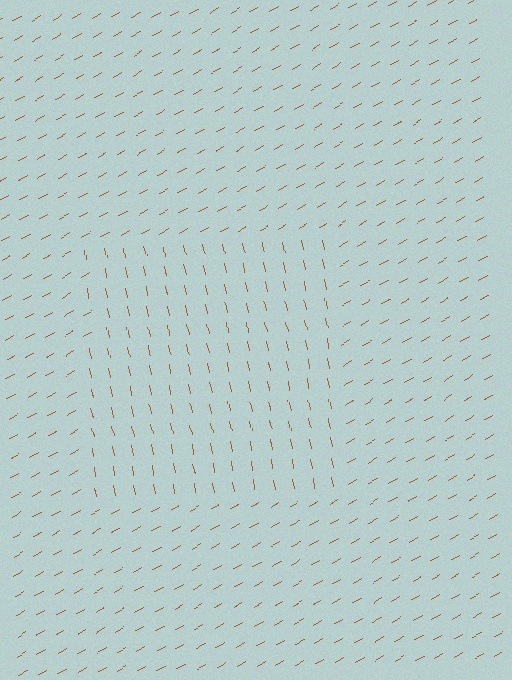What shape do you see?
I see a rectangle.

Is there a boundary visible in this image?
Yes, there is a texture boundary formed by a change in line orientation.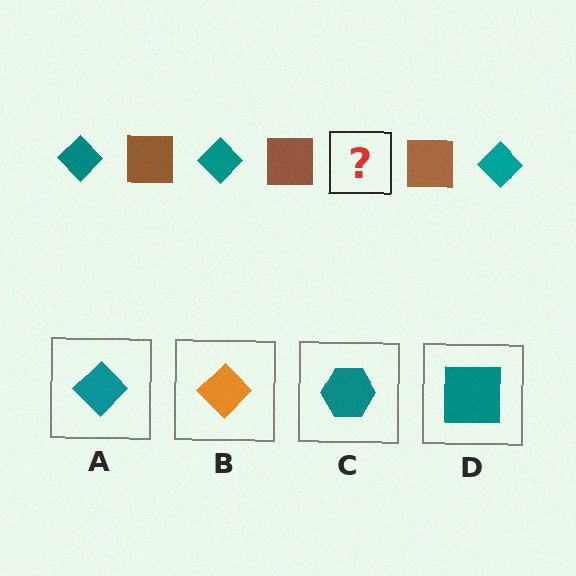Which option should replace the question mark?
Option A.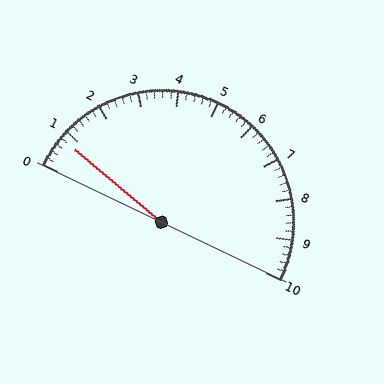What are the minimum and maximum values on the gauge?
The gauge ranges from 0 to 10.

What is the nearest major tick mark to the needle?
The nearest major tick mark is 1.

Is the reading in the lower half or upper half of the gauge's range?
The reading is in the lower half of the range (0 to 10).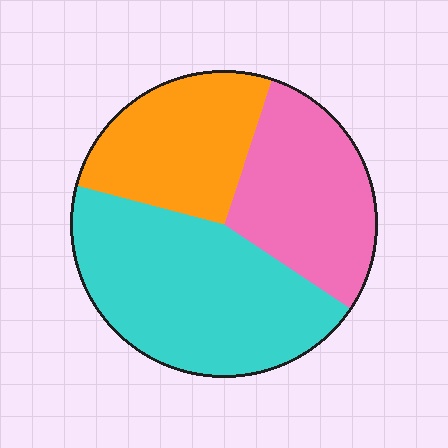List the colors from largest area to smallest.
From largest to smallest: cyan, pink, orange.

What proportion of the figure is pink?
Pink covers roughly 30% of the figure.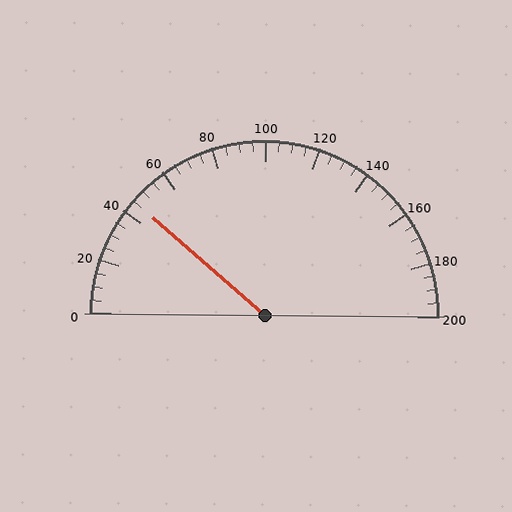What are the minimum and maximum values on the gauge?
The gauge ranges from 0 to 200.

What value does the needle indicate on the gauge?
The needle indicates approximately 45.